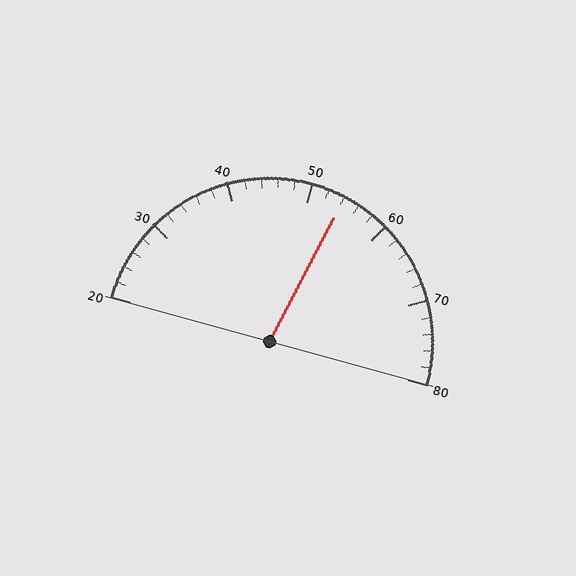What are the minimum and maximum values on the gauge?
The gauge ranges from 20 to 80.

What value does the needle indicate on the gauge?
The needle indicates approximately 54.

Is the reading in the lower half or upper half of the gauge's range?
The reading is in the upper half of the range (20 to 80).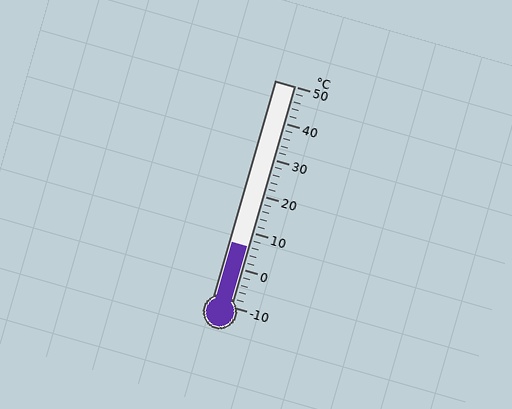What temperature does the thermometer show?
The thermometer shows approximately 6°C.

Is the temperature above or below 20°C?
The temperature is below 20°C.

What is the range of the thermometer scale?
The thermometer scale ranges from -10°C to 50°C.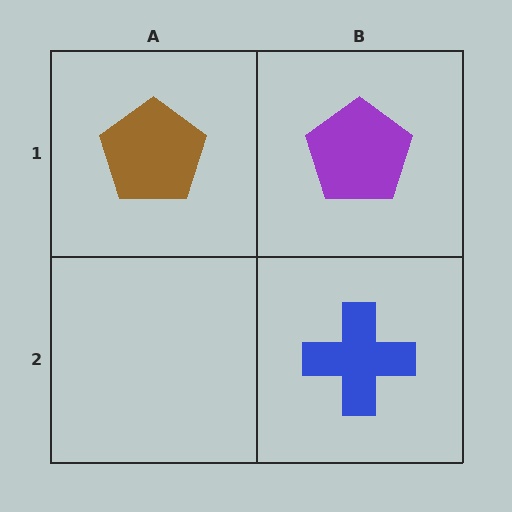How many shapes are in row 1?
2 shapes.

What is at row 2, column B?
A blue cross.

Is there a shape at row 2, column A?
No, that cell is empty.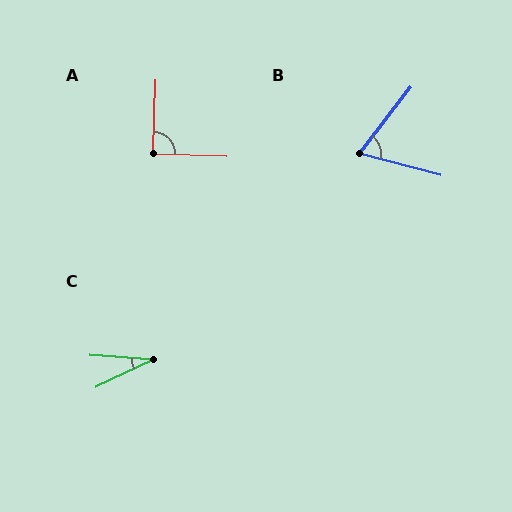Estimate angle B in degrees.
Approximately 67 degrees.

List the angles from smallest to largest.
C (29°), B (67°), A (90°).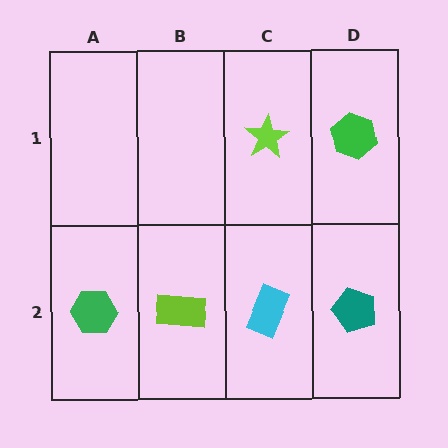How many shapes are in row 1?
2 shapes.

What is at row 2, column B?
A lime rectangle.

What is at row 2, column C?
A cyan rectangle.